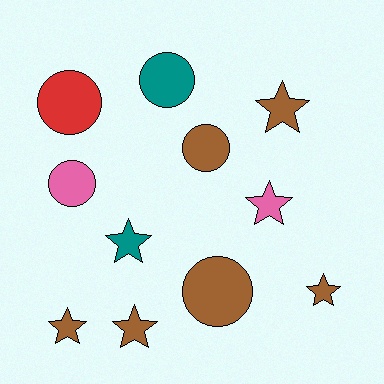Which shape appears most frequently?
Star, with 6 objects.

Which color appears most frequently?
Brown, with 6 objects.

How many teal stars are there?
There is 1 teal star.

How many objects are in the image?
There are 11 objects.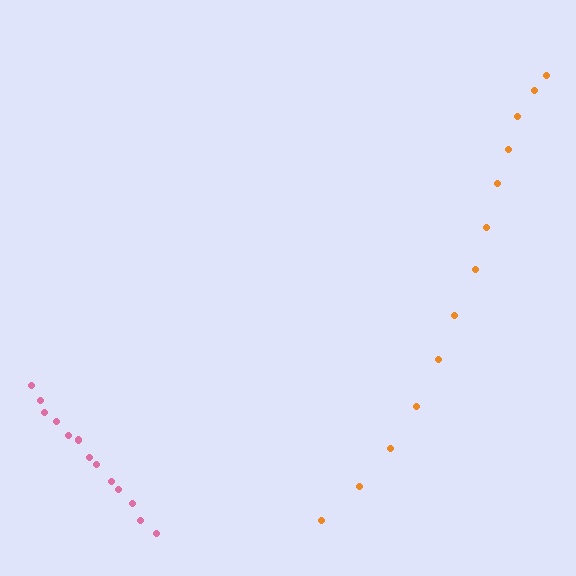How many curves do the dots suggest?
There are 2 distinct paths.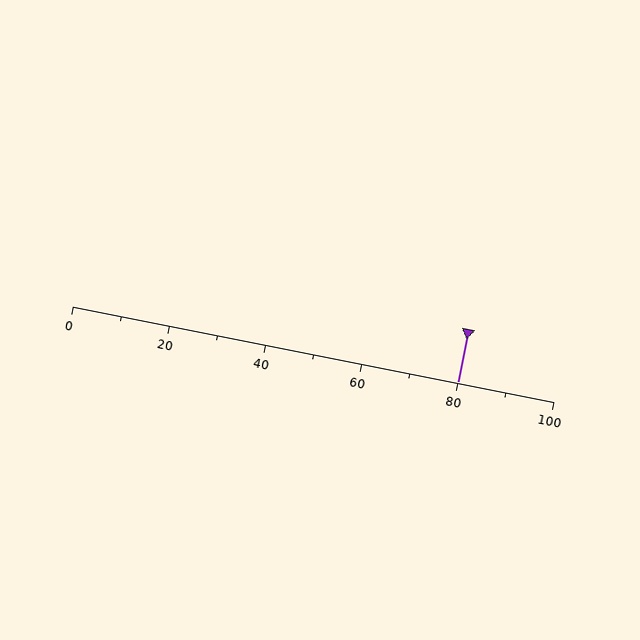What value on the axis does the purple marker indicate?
The marker indicates approximately 80.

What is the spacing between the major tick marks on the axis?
The major ticks are spaced 20 apart.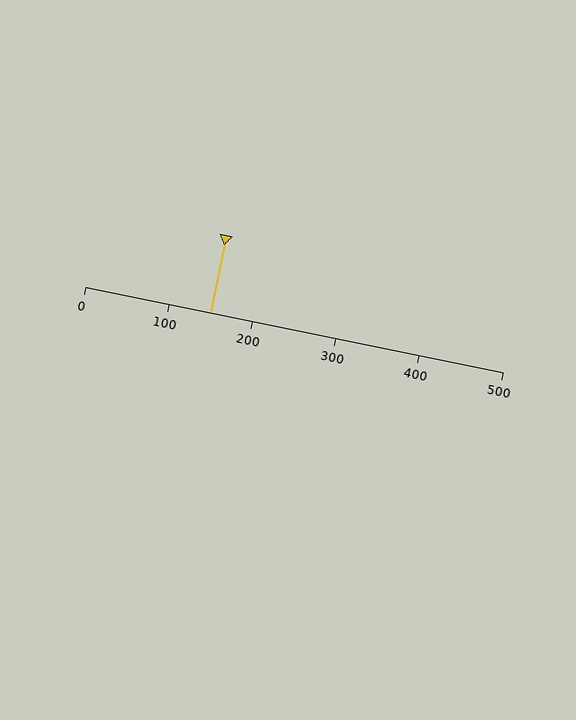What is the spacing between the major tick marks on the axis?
The major ticks are spaced 100 apart.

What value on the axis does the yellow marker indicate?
The marker indicates approximately 150.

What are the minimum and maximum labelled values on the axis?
The axis runs from 0 to 500.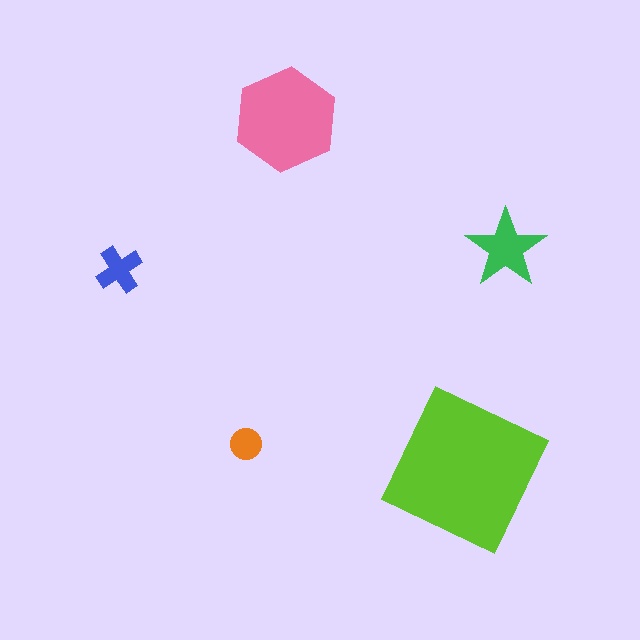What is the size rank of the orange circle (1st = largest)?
5th.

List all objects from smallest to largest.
The orange circle, the blue cross, the green star, the pink hexagon, the lime square.